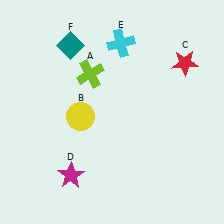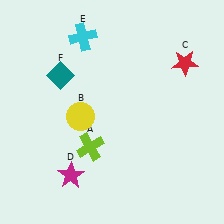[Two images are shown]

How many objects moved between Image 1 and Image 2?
3 objects moved between the two images.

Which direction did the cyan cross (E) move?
The cyan cross (E) moved left.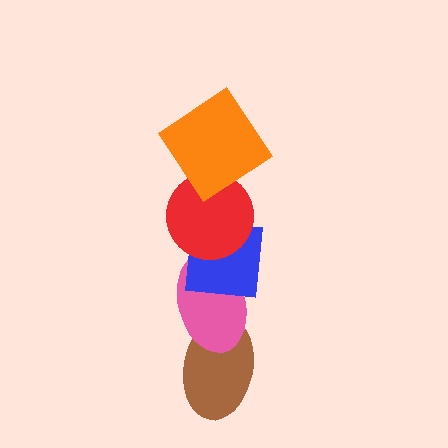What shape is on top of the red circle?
The orange diamond is on top of the red circle.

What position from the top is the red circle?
The red circle is 2nd from the top.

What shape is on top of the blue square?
The red circle is on top of the blue square.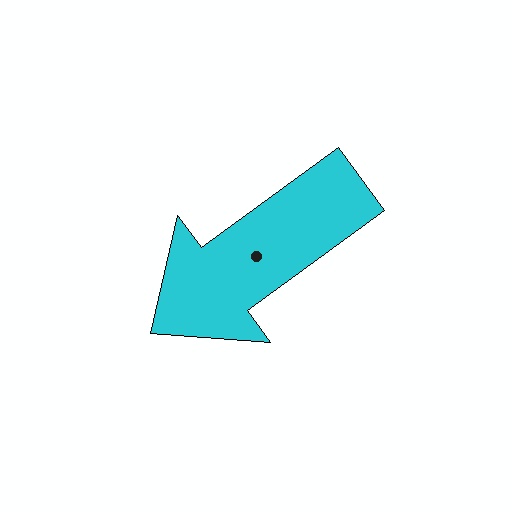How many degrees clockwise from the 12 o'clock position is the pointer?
Approximately 234 degrees.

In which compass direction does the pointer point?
Southwest.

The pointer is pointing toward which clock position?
Roughly 8 o'clock.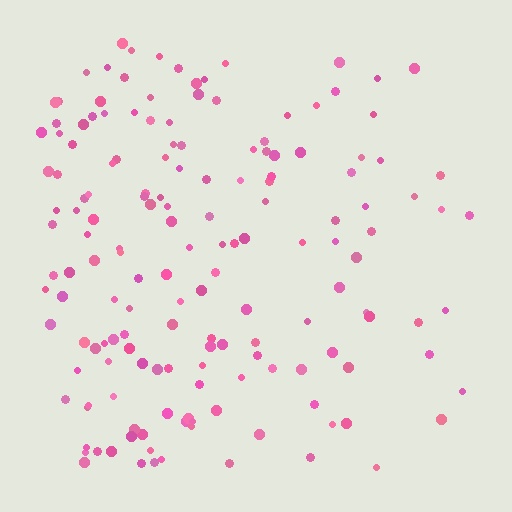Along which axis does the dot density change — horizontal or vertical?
Horizontal.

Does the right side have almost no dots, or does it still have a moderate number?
Still a moderate number, just noticeably fewer than the left.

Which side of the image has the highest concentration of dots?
The left.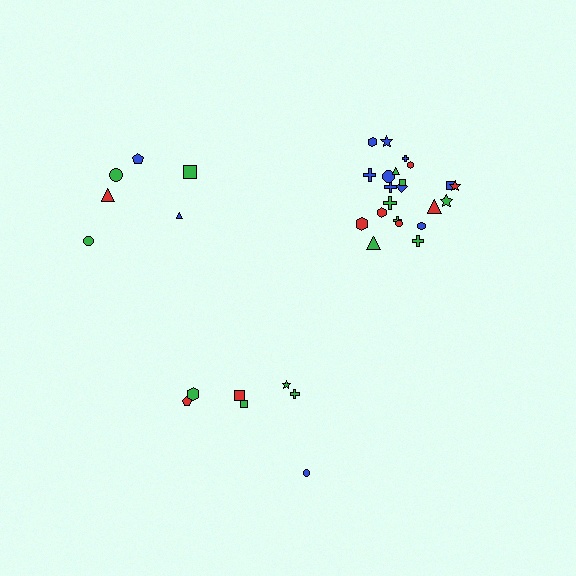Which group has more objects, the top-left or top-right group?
The top-right group.